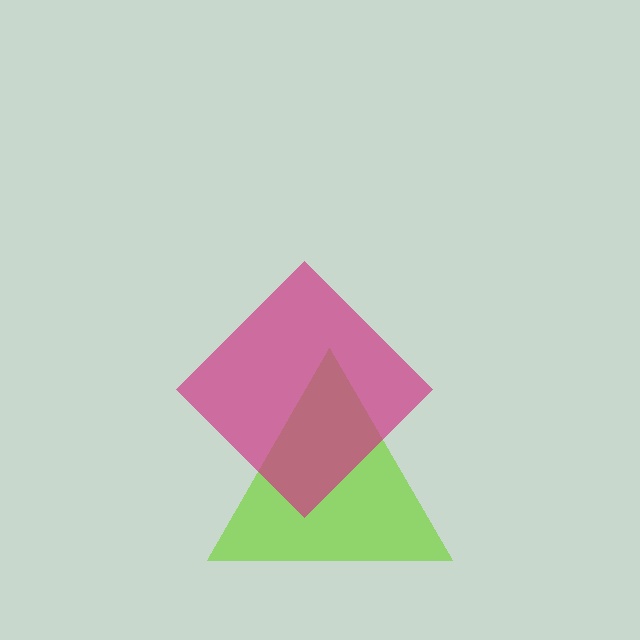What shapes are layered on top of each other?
The layered shapes are: a lime triangle, a magenta diamond.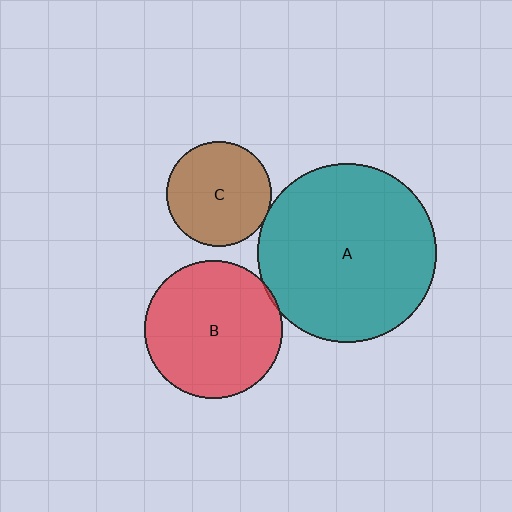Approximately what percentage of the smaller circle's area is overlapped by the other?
Approximately 5%.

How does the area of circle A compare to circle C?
Approximately 2.9 times.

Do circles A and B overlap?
Yes.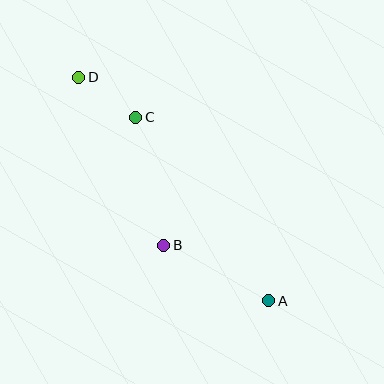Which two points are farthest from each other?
Points A and D are farthest from each other.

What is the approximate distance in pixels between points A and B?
The distance between A and B is approximately 119 pixels.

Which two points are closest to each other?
Points C and D are closest to each other.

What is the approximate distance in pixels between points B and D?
The distance between B and D is approximately 188 pixels.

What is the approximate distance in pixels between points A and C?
The distance between A and C is approximately 227 pixels.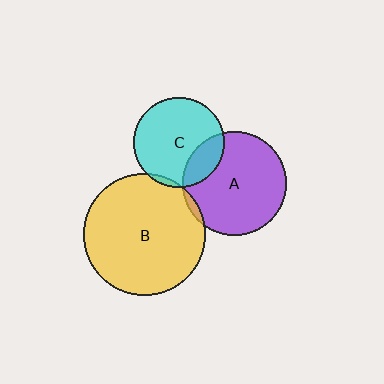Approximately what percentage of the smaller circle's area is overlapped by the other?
Approximately 5%.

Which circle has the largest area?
Circle B (yellow).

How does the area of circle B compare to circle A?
Approximately 1.4 times.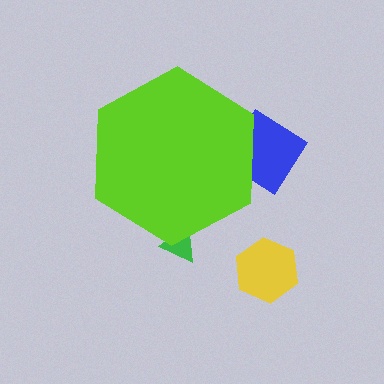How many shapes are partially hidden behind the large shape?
2 shapes are partially hidden.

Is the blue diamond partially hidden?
Yes, the blue diamond is partially hidden behind the lime hexagon.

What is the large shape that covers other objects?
A lime hexagon.